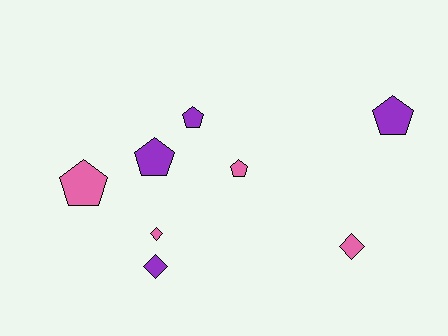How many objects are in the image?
There are 8 objects.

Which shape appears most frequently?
Pentagon, with 5 objects.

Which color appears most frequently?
Pink, with 4 objects.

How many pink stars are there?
There are no pink stars.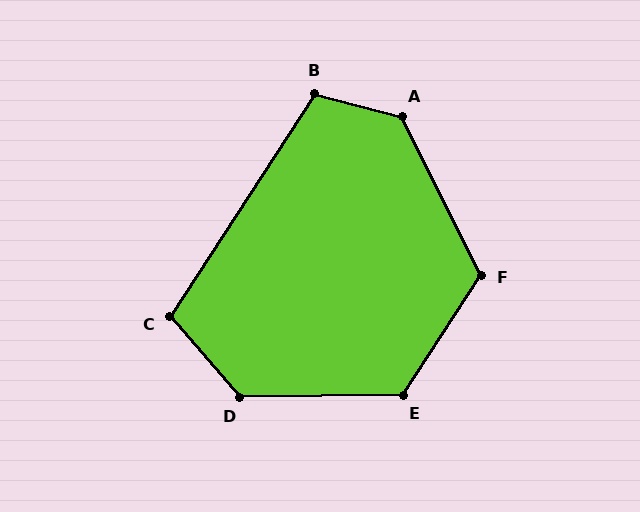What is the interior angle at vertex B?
Approximately 109 degrees (obtuse).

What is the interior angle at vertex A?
Approximately 131 degrees (obtuse).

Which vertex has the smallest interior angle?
C, at approximately 106 degrees.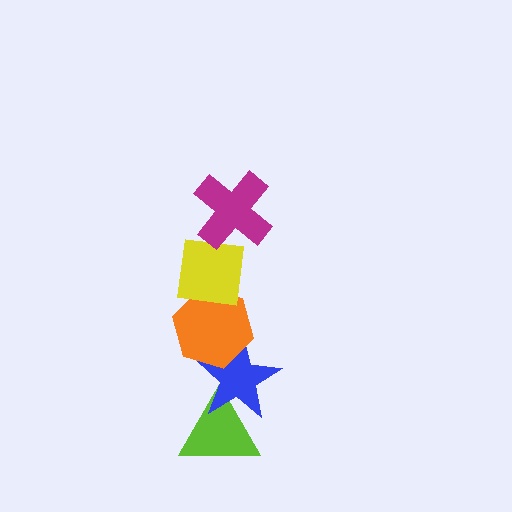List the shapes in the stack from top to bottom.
From top to bottom: the magenta cross, the yellow square, the orange hexagon, the blue star, the lime triangle.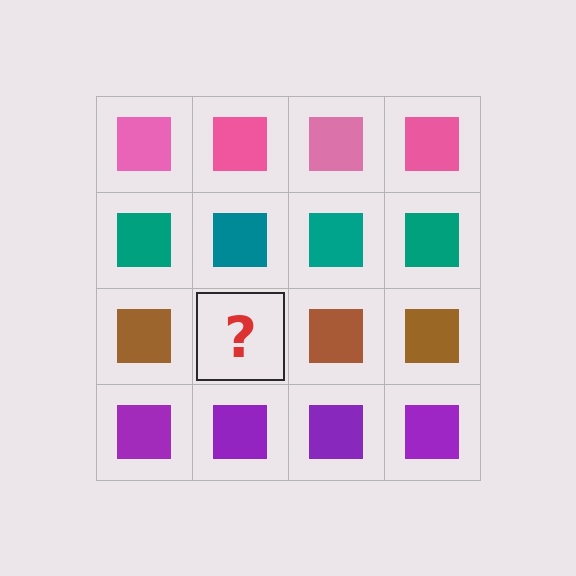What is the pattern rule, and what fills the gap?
The rule is that each row has a consistent color. The gap should be filled with a brown square.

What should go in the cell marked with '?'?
The missing cell should contain a brown square.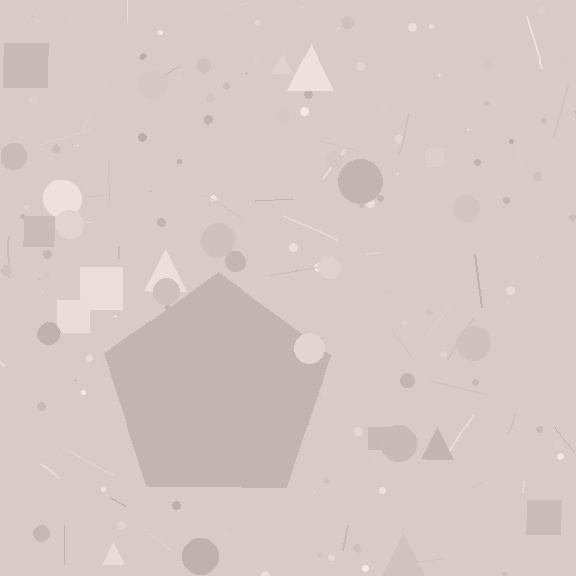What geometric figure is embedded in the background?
A pentagon is embedded in the background.